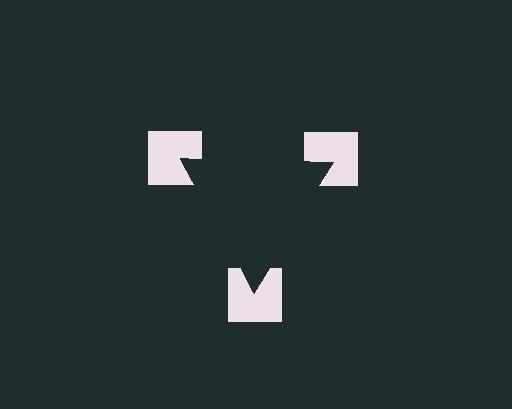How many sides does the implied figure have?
3 sides.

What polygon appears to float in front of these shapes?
An illusory triangle — its edges are inferred from the aligned wedge cuts in the notched squares, not physically drawn.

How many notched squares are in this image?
There are 3 — one at each vertex of the illusory triangle.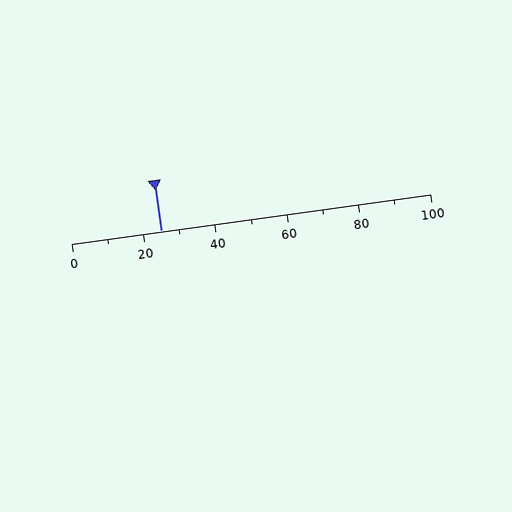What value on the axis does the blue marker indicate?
The marker indicates approximately 25.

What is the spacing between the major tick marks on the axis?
The major ticks are spaced 20 apart.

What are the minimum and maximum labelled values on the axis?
The axis runs from 0 to 100.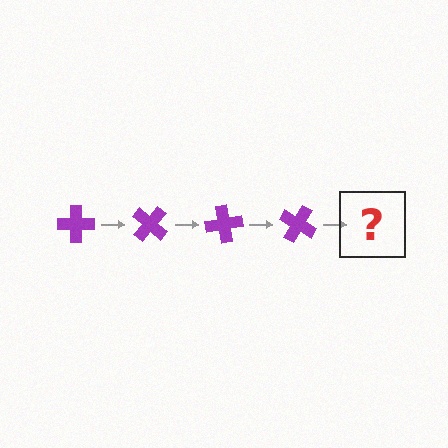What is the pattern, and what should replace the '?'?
The pattern is that the cross rotates 40 degrees each step. The '?' should be a purple cross rotated 160 degrees.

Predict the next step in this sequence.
The next step is a purple cross rotated 160 degrees.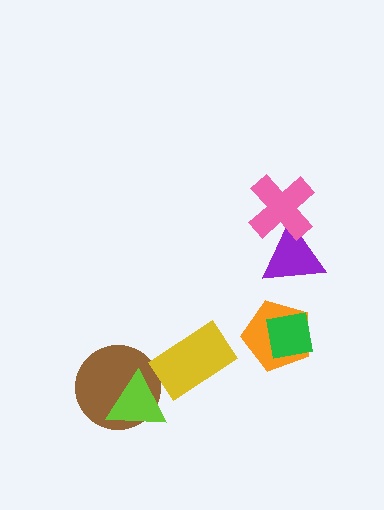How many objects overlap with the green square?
1 object overlaps with the green square.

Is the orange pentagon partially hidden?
Yes, it is partially covered by another shape.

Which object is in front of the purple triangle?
The pink cross is in front of the purple triangle.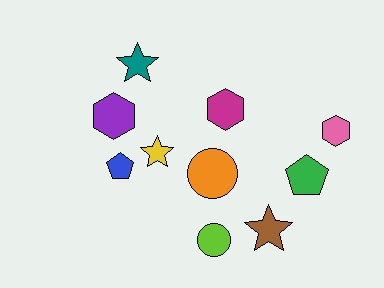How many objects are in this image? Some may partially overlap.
There are 10 objects.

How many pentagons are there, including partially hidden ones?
There are 2 pentagons.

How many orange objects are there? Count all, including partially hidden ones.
There is 1 orange object.